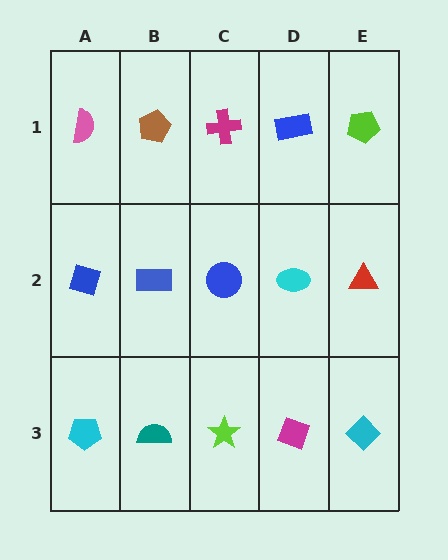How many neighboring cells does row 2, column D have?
4.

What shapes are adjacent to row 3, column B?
A blue rectangle (row 2, column B), a cyan pentagon (row 3, column A), a lime star (row 3, column C).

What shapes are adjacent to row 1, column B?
A blue rectangle (row 2, column B), a pink semicircle (row 1, column A), a magenta cross (row 1, column C).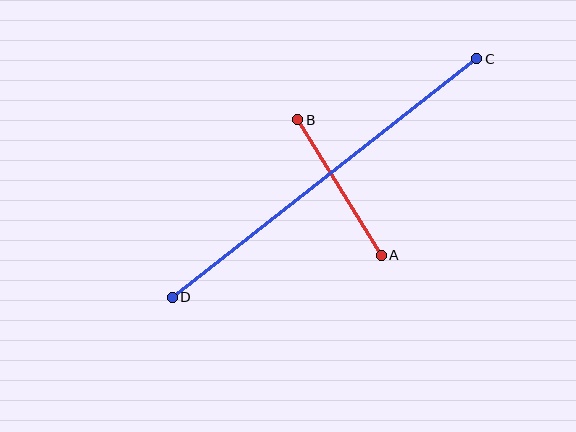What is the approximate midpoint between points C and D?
The midpoint is at approximately (325, 178) pixels.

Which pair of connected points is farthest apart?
Points C and D are farthest apart.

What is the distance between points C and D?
The distance is approximately 387 pixels.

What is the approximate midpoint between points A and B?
The midpoint is at approximately (339, 188) pixels.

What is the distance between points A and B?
The distance is approximately 159 pixels.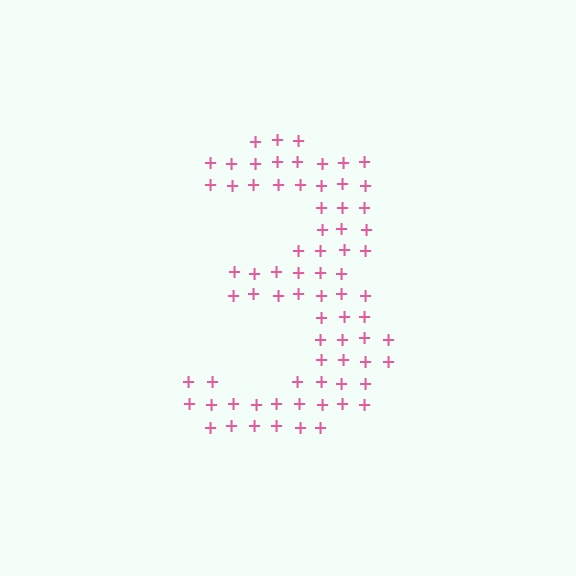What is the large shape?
The large shape is the digit 3.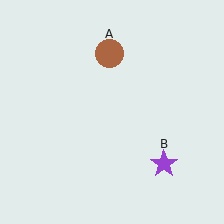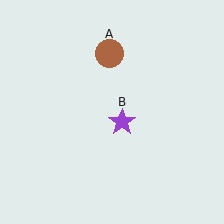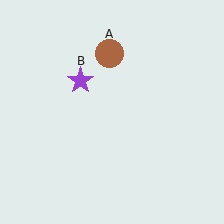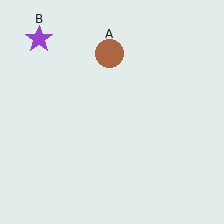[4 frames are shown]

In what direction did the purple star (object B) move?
The purple star (object B) moved up and to the left.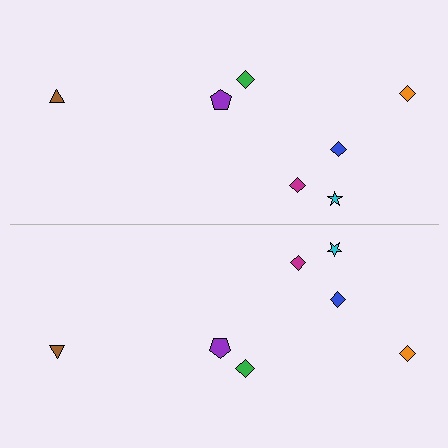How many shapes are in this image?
There are 14 shapes in this image.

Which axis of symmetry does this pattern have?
The pattern has a horizontal axis of symmetry running through the center of the image.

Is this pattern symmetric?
Yes, this pattern has bilateral (reflection) symmetry.